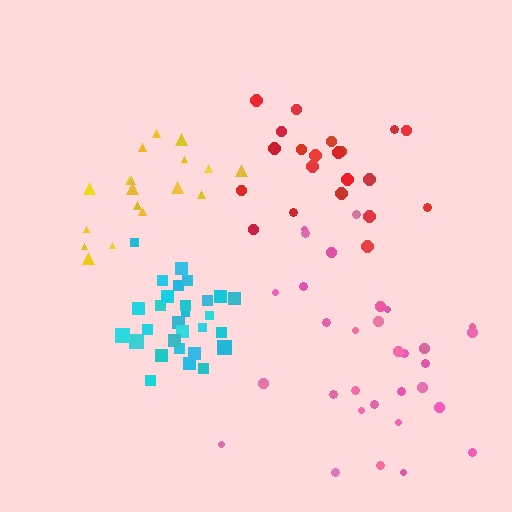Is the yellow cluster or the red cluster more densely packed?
Red.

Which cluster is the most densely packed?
Cyan.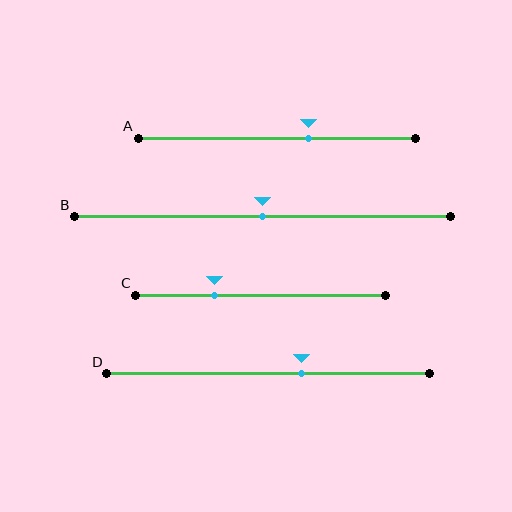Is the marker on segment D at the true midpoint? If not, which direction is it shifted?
No, the marker on segment D is shifted to the right by about 10% of the segment length.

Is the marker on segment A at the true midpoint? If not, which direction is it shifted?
No, the marker on segment A is shifted to the right by about 12% of the segment length.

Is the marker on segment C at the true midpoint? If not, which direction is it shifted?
No, the marker on segment C is shifted to the left by about 19% of the segment length.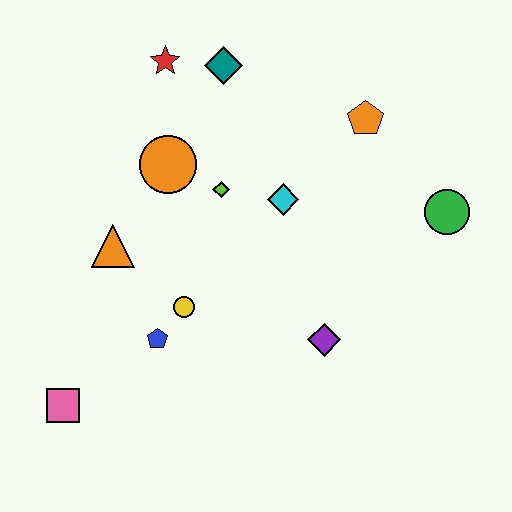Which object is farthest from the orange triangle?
The green circle is farthest from the orange triangle.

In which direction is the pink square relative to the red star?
The pink square is below the red star.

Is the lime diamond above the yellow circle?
Yes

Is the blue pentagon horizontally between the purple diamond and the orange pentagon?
No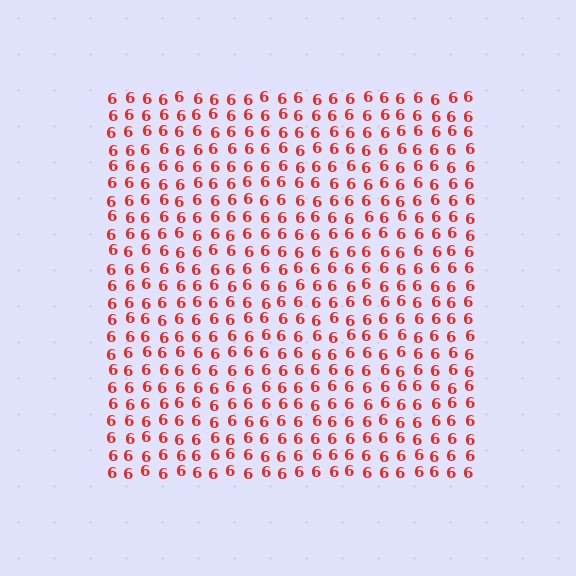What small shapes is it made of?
It is made of small digit 6's.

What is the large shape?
The large shape is a square.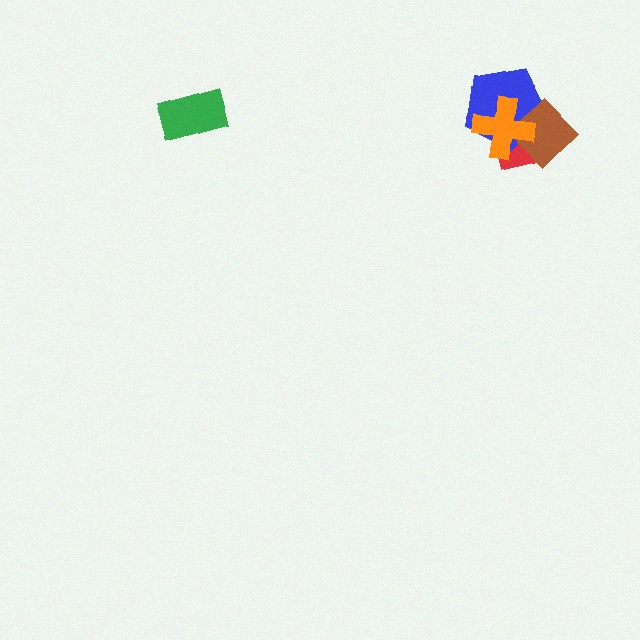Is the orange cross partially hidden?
No, no other shape covers it.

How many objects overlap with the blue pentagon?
3 objects overlap with the blue pentagon.